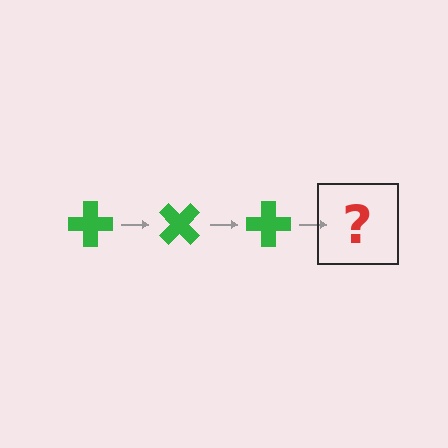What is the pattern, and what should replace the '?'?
The pattern is that the cross rotates 45 degrees each step. The '?' should be a green cross rotated 135 degrees.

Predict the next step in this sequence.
The next step is a green cross rotated 135 degrees.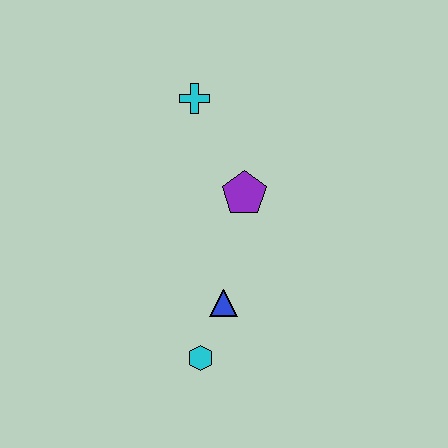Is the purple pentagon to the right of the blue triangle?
Yes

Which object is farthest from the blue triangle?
The cyan cross is farthest from the blue triangle.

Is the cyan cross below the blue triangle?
No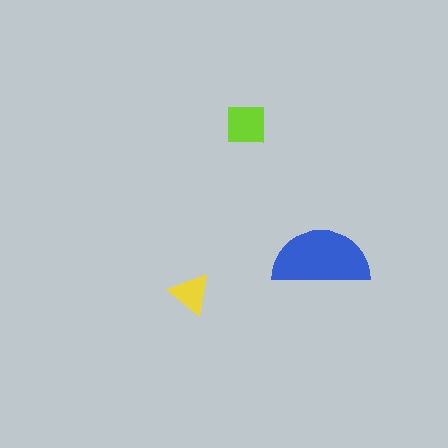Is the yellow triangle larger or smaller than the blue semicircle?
Smaller.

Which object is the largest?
The blue semicircle.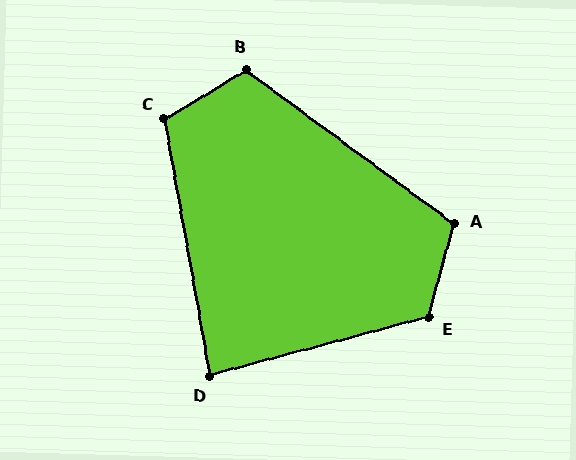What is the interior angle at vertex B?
Approximately 112 degrees (obtuse).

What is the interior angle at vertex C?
Approximately 111 degrees (obtuse).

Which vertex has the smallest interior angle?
D, at approximately 85 degrees.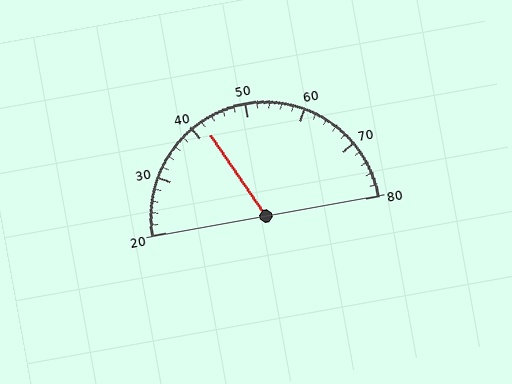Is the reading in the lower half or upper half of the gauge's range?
The reading is in the lower half of the range (20 to 80).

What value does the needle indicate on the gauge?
The needle indicates approximately 42.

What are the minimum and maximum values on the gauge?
The gauge ranges from 20 to 80.